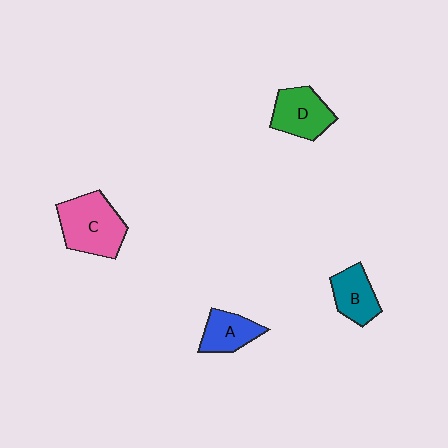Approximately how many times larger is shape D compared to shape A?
Approximately 1.3 times.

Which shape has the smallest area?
Shape A (blue).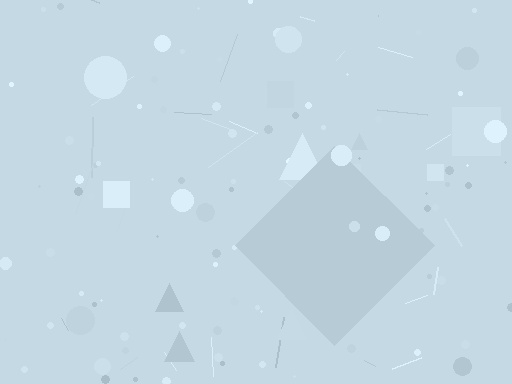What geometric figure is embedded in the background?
A diamond is embedded in the background.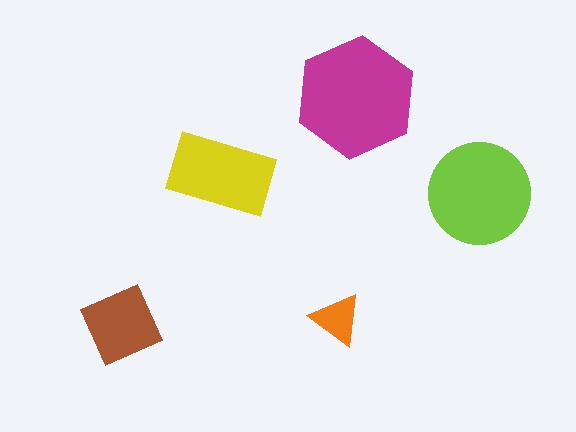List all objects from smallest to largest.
The orange triangle, the brown diamond, the yellow rectangle, the lime circle, the magenta hexagon.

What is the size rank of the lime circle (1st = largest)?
2nd.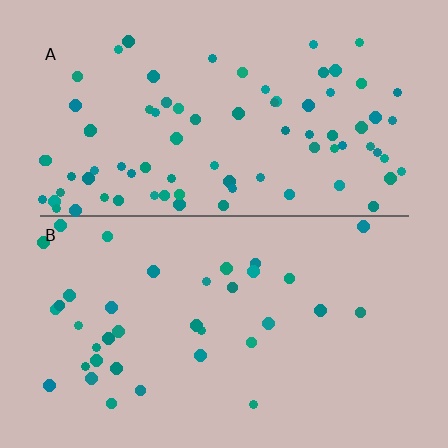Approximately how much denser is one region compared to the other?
Approximately 2.2× — region A over region B.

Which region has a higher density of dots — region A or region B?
A (the top).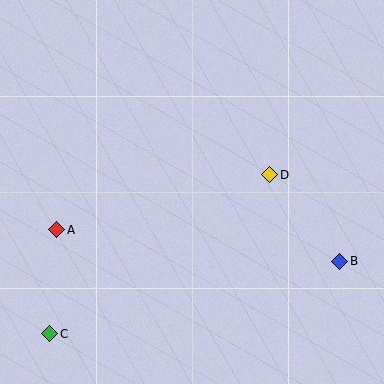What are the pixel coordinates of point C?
Point C is at (50, 334).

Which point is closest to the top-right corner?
Point D is closest to the top-right corner.